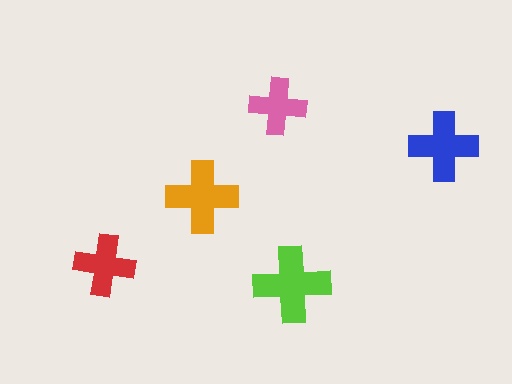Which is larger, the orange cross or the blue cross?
The orange one.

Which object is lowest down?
The lime cross is bottommost.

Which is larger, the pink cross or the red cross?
The red one.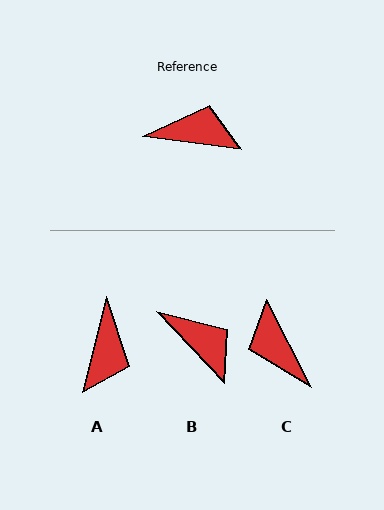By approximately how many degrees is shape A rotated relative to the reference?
Approximately 97 degrees clockwise.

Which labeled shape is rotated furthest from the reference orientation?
C, about 124 degrees away.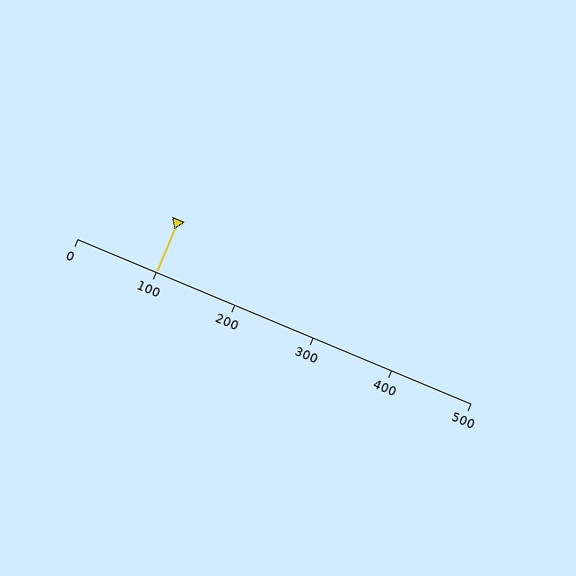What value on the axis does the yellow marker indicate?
The marker indicates approximately 100.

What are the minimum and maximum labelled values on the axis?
The axis runs from 0 to 500.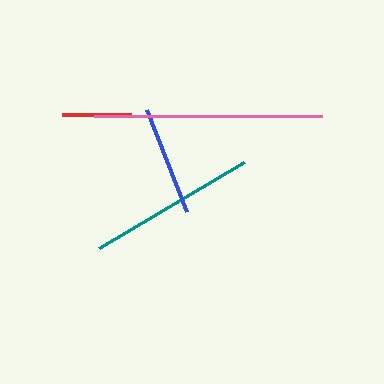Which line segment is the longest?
The pink line is the longest at approximately 228 pixels.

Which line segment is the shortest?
The red line is the shortest at approximately 68 pixels.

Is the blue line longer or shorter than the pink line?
The pink line is longer than the blue line.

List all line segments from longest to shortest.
From longest to shortest: pink, teal, blue, red.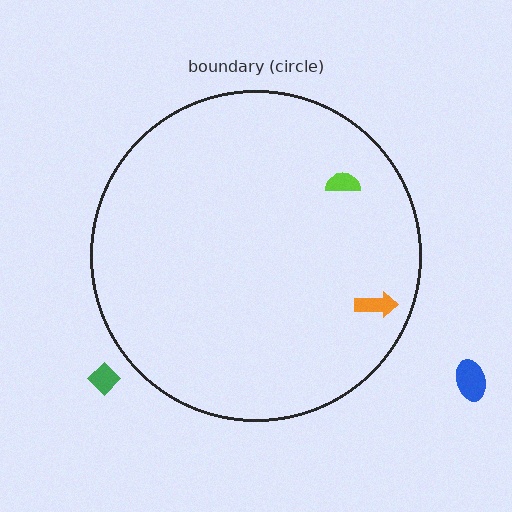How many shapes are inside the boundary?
2 inside, 2 outside.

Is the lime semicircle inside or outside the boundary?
Inside.